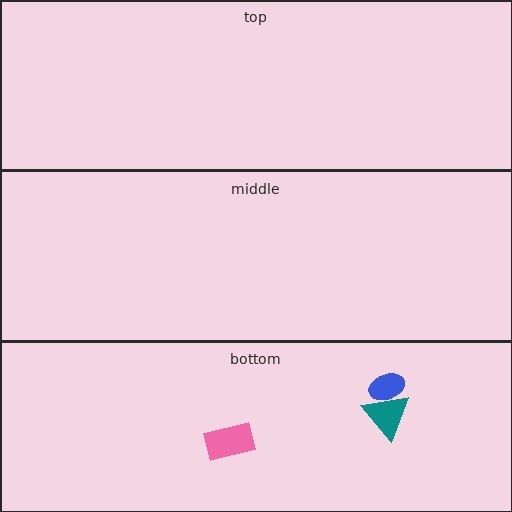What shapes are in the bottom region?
The pink rectangle, the blue ellipse, the teal triangle.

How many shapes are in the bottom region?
3.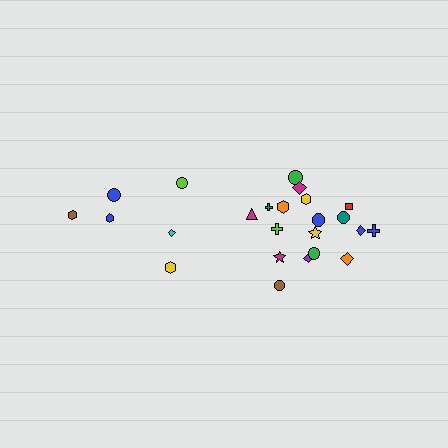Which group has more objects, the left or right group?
The right group.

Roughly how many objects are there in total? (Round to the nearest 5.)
Roughly 25 objects in total.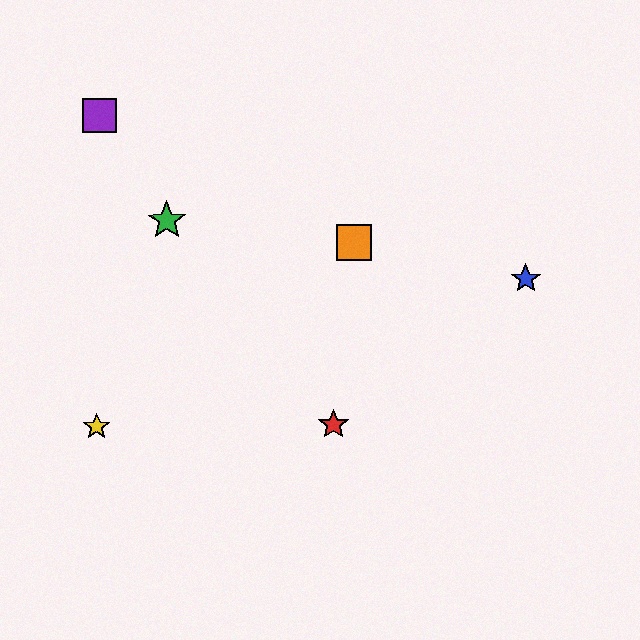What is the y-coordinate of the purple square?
The purple square is at y≈115.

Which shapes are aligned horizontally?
The red star, the yellow star are aligned horizontally.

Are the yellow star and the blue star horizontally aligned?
No, the yellow star is at y≈427 and the blue star is at y≈279.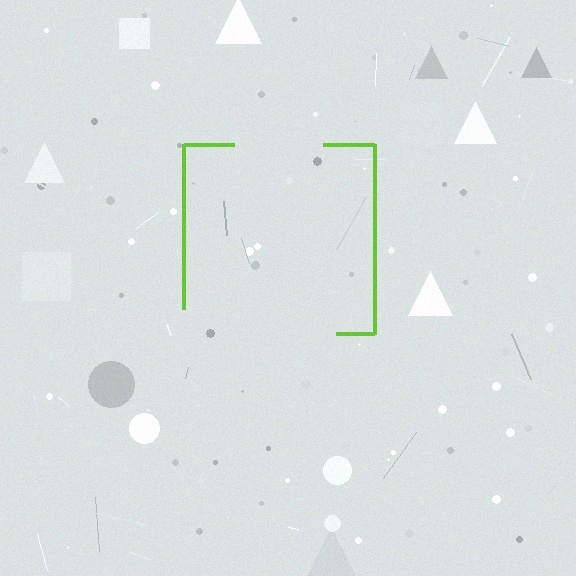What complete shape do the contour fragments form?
The contour fragments form a square.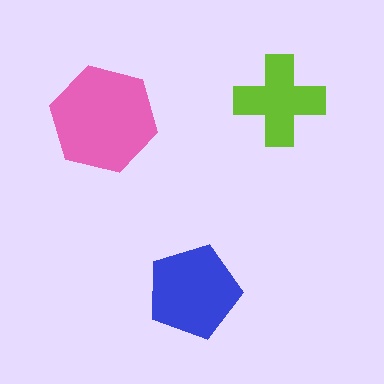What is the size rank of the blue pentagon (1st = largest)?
2nd.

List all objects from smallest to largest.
The lime cross, the blue pentagon, the pink hexagon.